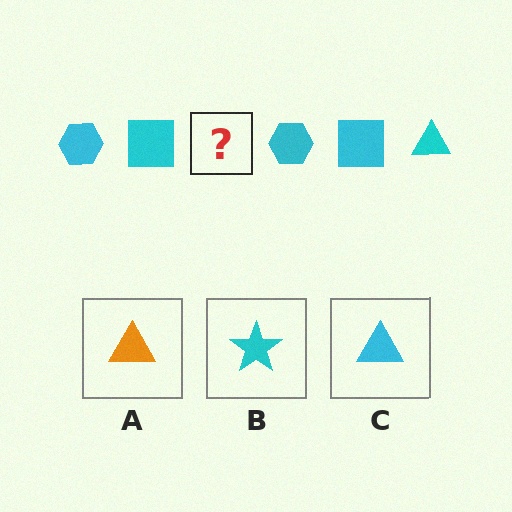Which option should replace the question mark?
Option C.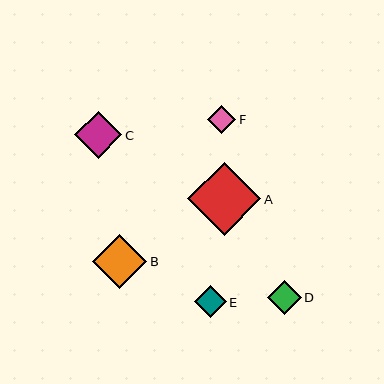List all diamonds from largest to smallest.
From largest to smallest: A, B, C, D, E, F.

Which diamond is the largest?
Diamond A is the largest with a size of approximately 73 pixels.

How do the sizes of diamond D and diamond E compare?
Diamond D and diamond E are approximately the same size.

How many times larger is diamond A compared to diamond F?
Diamond A is approximately 2.6 times the size of diamond F.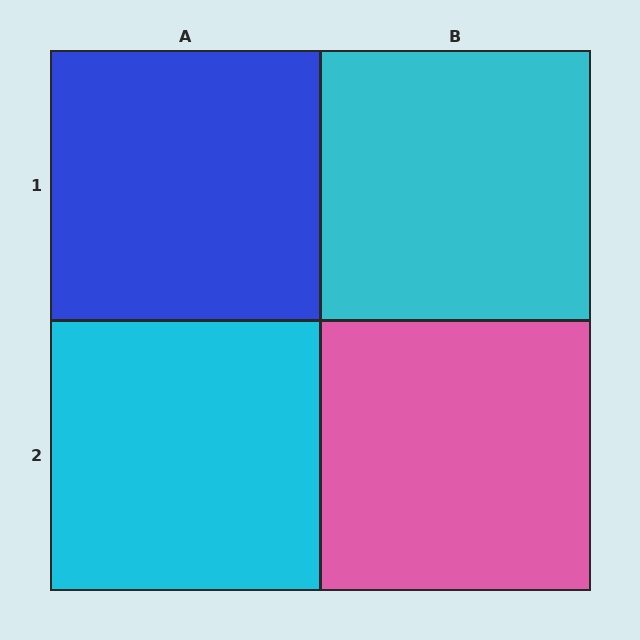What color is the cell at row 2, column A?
Cyan.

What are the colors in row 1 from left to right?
Blue, cyan.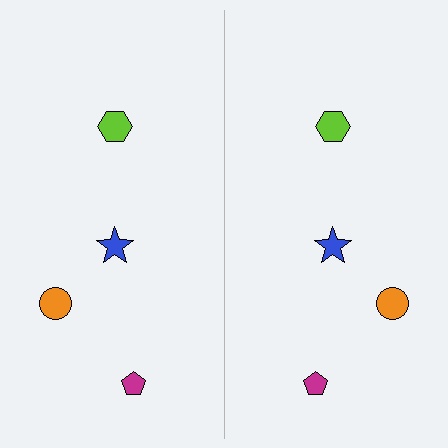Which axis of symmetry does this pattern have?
The pattern has a vertical axis of symmetry running through the center of the image.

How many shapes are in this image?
There are 8 shapes in this image.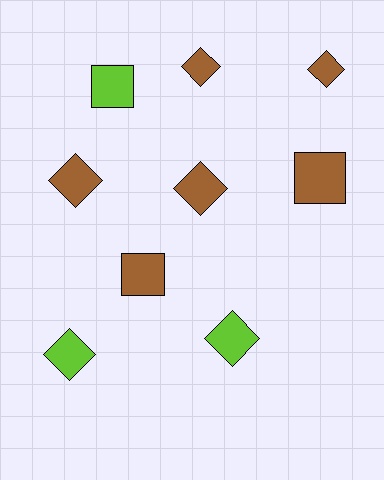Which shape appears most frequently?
Diamond, with 6 objects.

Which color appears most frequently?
Brown, with 6 objects.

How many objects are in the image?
There are 9 objects.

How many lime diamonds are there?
There are 2 lime diamonds.